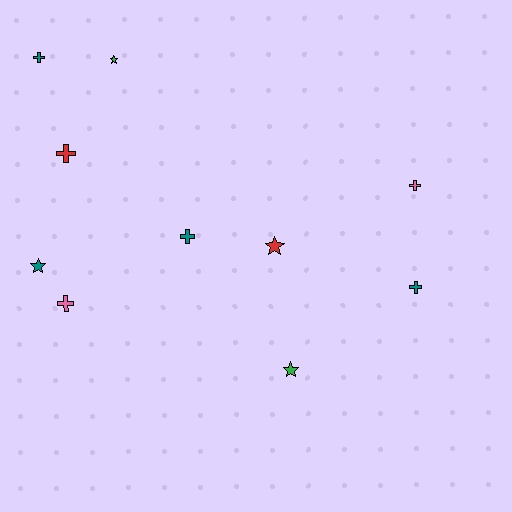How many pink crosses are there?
There are 2 pink crosses.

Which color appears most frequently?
Teal, with 4 objects.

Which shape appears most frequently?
Cross, with 6 objects.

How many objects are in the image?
There are 10 objects.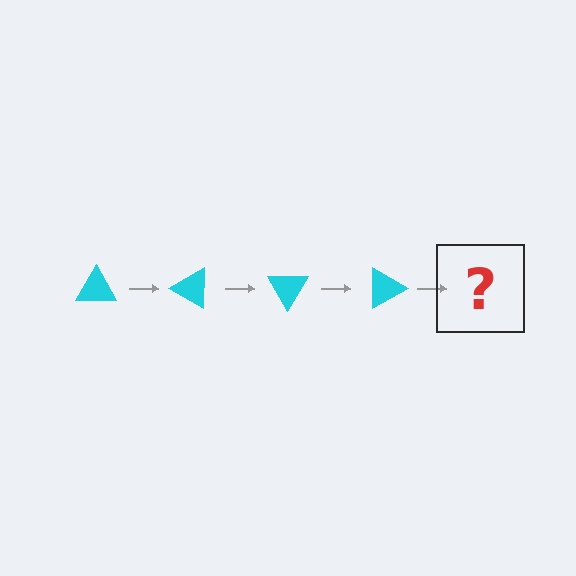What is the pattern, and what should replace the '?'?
The pattern is that the triangle rotates 30 degrees each step. The '?' should be a cyan triangle rotated 120 degrees.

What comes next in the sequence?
The next element should be a cyan triangle rotated 120 degrees.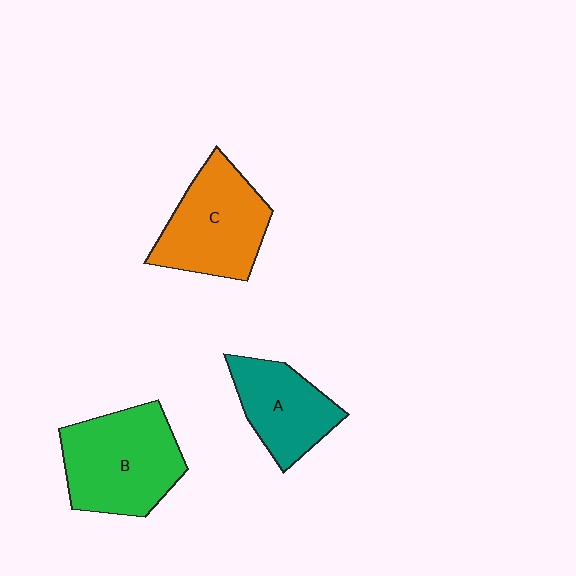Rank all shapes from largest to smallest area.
From largest to smallest: B (green), C (orange), A (teal).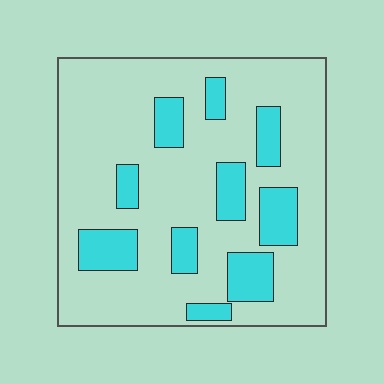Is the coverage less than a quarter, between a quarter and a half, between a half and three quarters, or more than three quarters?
Less than a quarter.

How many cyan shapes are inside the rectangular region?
10.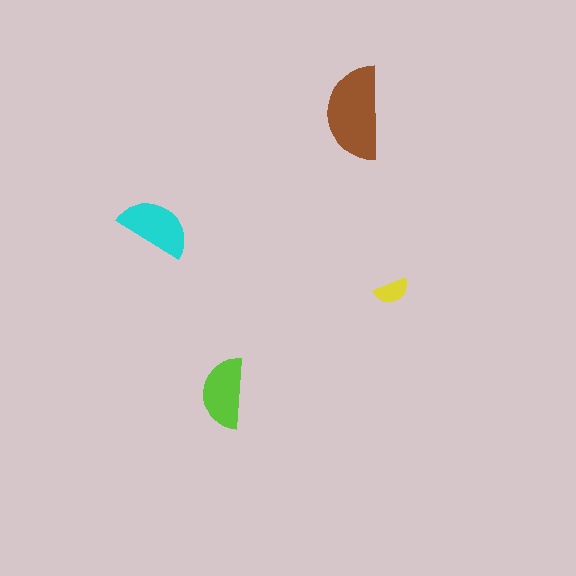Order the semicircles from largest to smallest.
the brown one, the cyan one, the lime one, the yellow one.